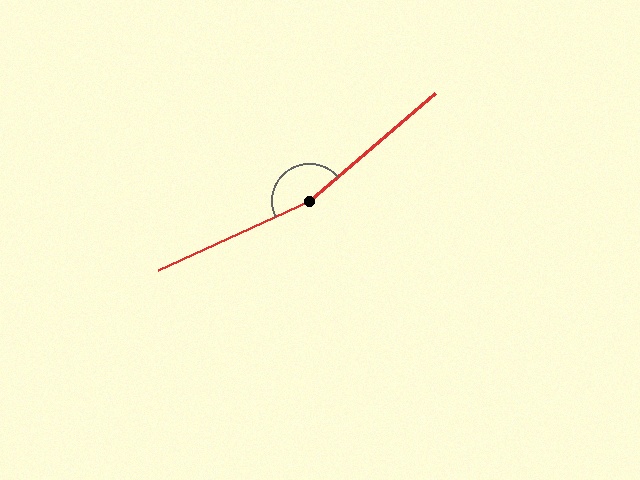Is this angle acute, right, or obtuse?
It is obtuse.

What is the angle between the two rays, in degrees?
Approximately 164 degrees.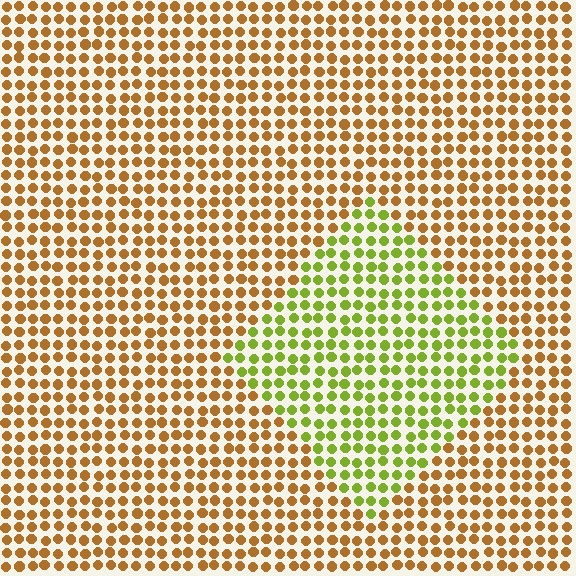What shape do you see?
I see a diamond.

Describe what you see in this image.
The image is filled with small brown elements in a uniform arrangement. A diamond-shaped region is visible where the elements are tinted to a slightly different hue, forming a subtle color boundary.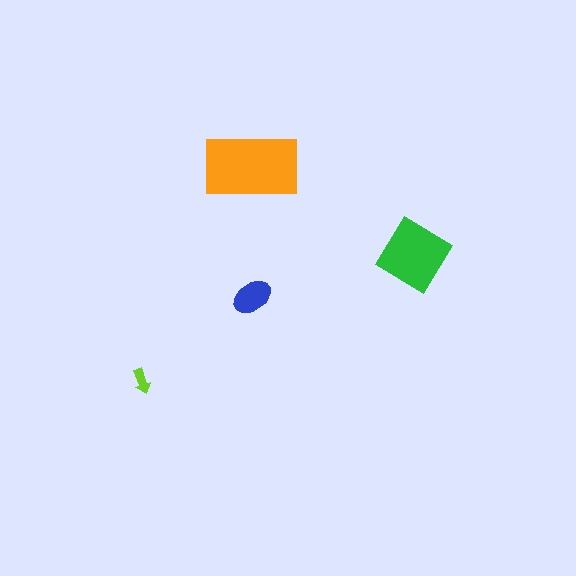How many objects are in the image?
There are 4 objects in the image.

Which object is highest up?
The orange rectangle is topmost.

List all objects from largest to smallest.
The orange rectangle, the green diamond, the blue ellipse, the lime arrow.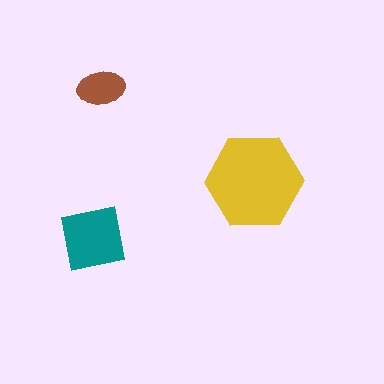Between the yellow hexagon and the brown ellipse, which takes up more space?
The yellow hexagon.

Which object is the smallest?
The brown ellipse.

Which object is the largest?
The yellow hexagon.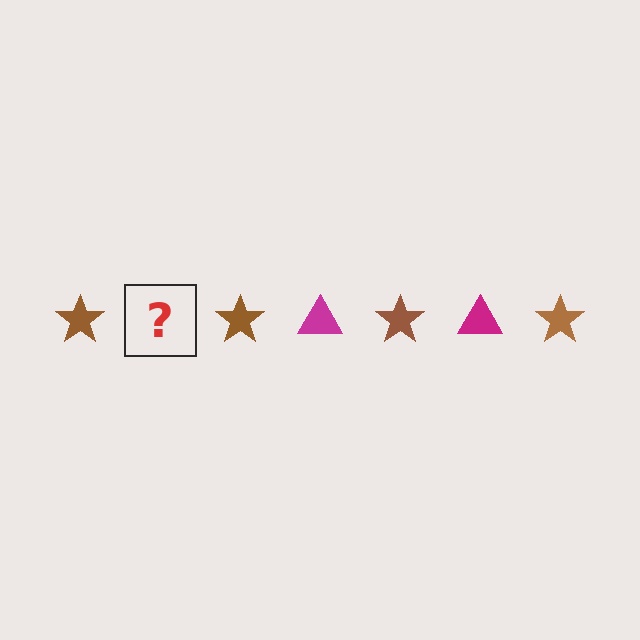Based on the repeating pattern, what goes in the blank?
The blank should be a magenta triangle.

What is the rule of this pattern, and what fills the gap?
The rule is that the pattern alternates between brown star and magenta triangle. The gap should be filled with a magenta triangle.